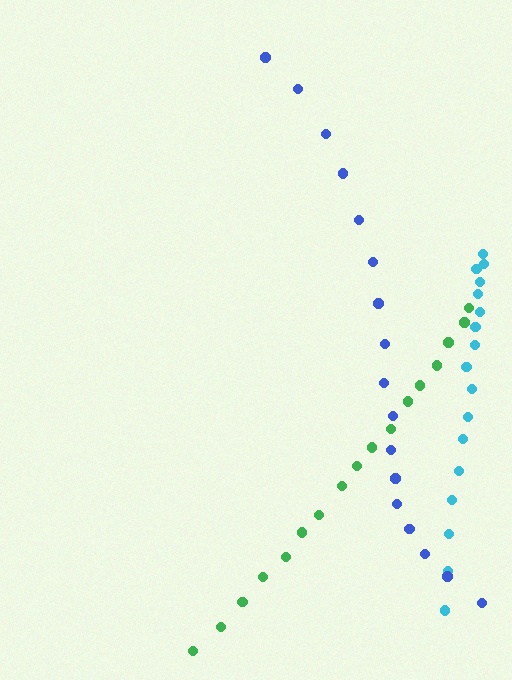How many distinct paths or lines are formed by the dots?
There are 3 distinct paths.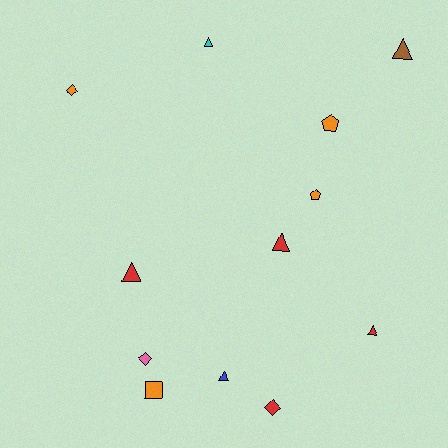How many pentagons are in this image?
There are 2 pentagons.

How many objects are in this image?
There are 12 objects.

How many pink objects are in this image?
There is 1 pink object.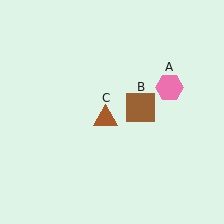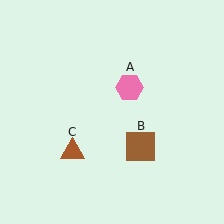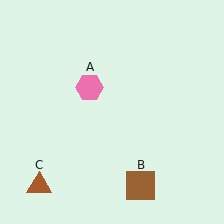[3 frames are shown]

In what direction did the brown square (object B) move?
The brown square (object B) moved down.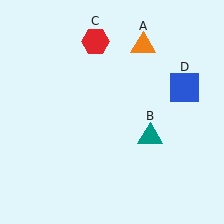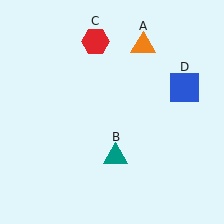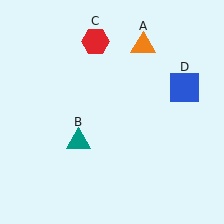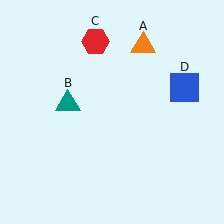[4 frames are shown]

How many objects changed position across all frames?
1 object changed position: teal triangle (object B).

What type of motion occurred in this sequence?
The teal triangle (object B) rotated clockwise around the center of the scene.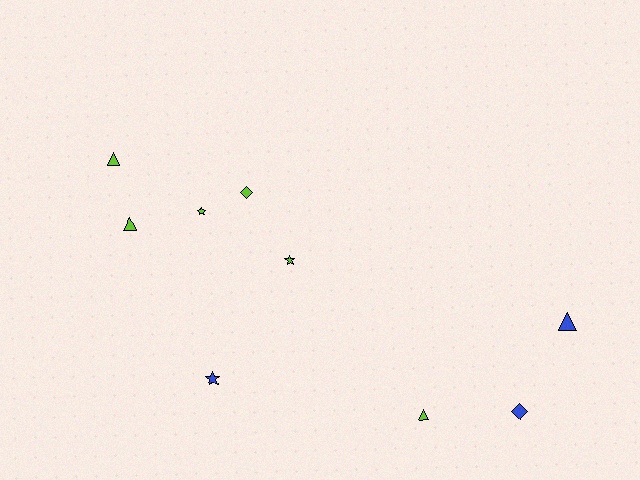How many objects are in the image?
There are 9 objects.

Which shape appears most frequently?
Triangle, with 4 objects.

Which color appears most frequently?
Lime, with 6 objects.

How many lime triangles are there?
There are 3 lime triangles.